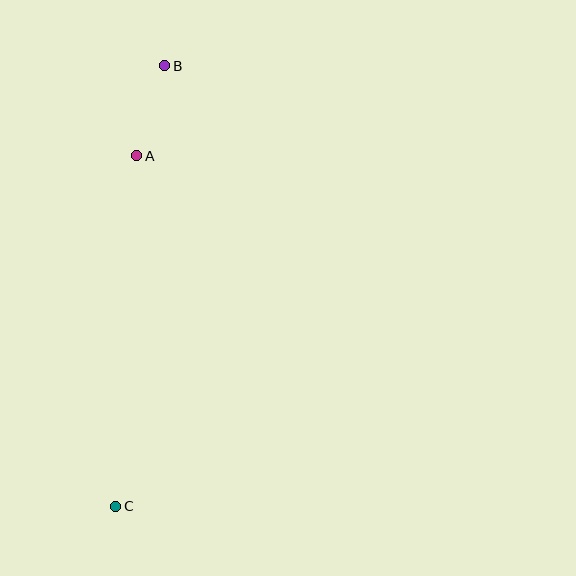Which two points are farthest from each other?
Points B and C are farthest from each other.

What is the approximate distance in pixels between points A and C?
The distance between A and C is approximately 352 pixels.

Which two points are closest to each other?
Points A and B are closest to each other.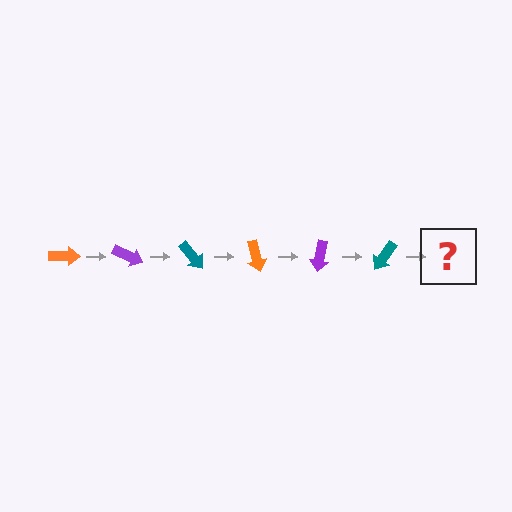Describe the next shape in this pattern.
It should be an orange arrow, rotated 150 degrees from the start.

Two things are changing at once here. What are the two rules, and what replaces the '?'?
The two rules are that it rotates 25 degrees each step and the color cycles through orange, purple, and teal. The '?' should be an orange arrow, rotated 150 degrees from the start.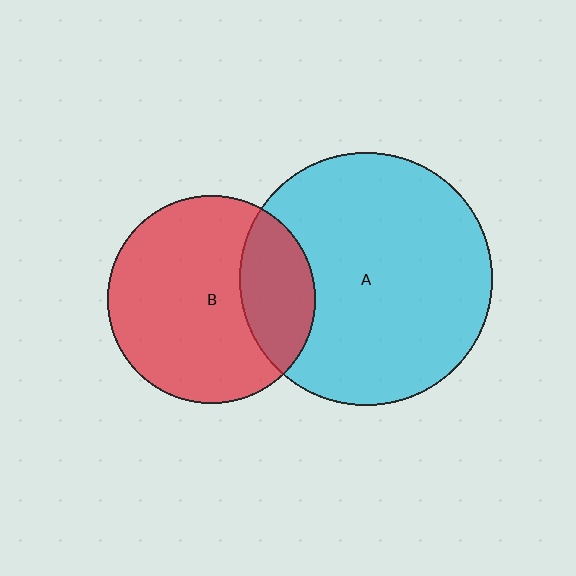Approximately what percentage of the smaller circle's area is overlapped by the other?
Approximately 25%.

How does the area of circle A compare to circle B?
Approximately 1.5 times.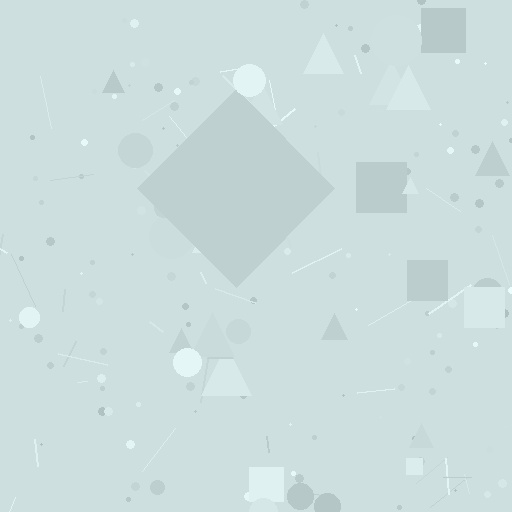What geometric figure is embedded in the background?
A diamond is embedded in the background.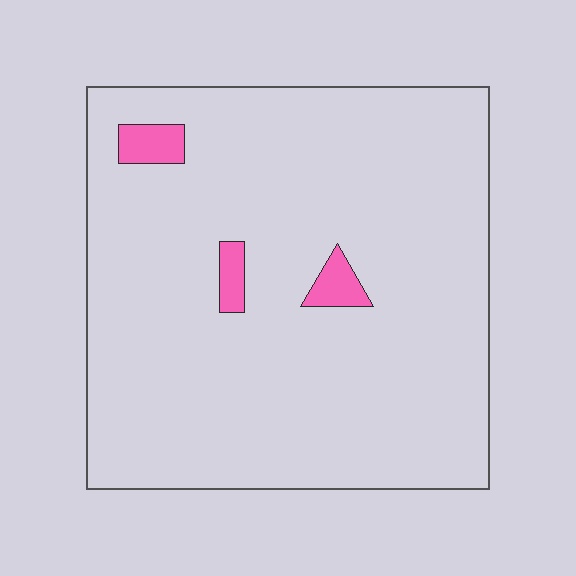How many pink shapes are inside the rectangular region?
3.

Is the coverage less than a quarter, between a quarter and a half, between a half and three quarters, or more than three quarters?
Less than a quarter.